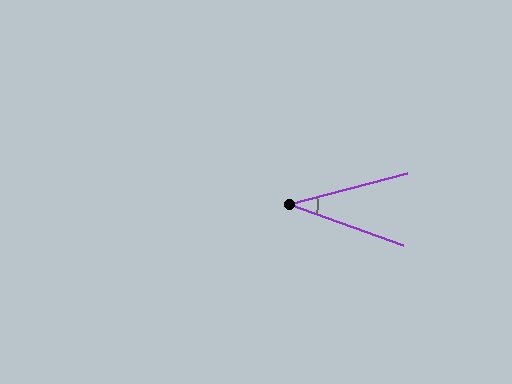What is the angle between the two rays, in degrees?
Approximately 35 degrees.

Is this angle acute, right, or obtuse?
It is acute.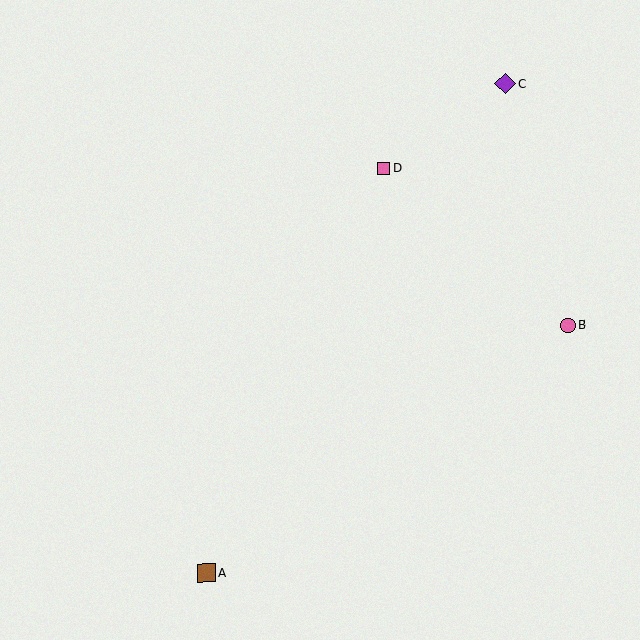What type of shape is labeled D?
Shape D is a pink square.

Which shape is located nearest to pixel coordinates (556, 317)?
The pink circle (labeled B) at (568, 325) is nearest to that location.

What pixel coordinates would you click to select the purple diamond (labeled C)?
Click at (505, 84) to select the purple diamond C.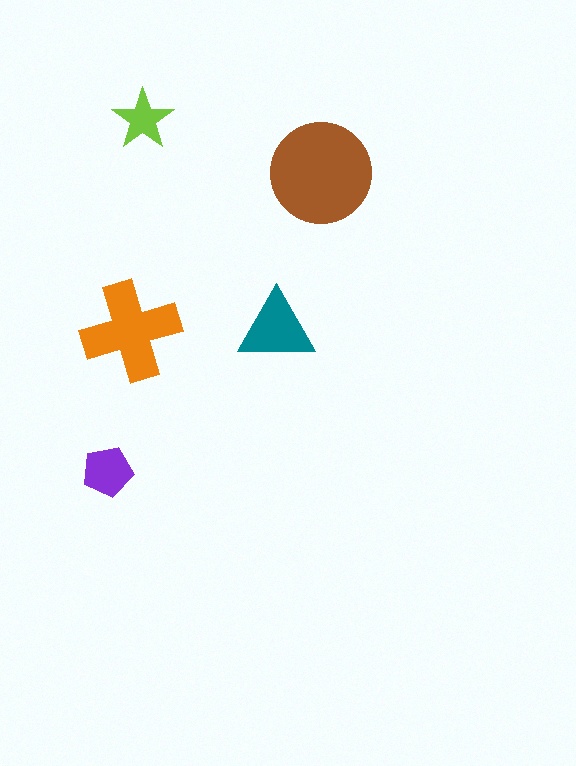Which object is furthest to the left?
The purple pentagon is leftmost.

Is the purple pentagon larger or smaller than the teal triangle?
Smaller.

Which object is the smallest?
The lime star.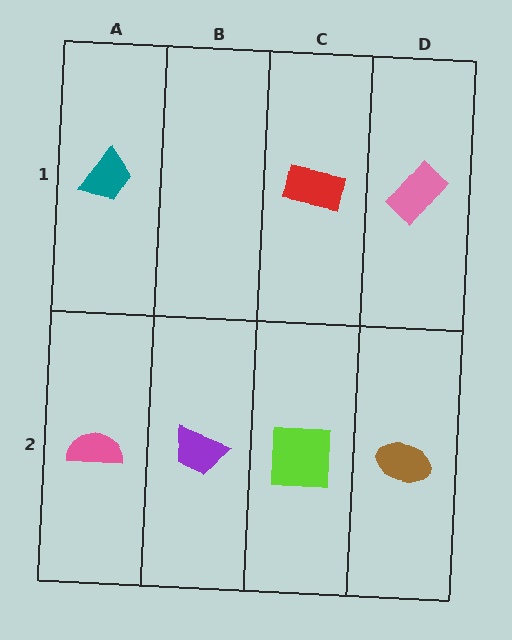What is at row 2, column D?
A brown ellipse.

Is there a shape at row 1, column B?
No, that cell is empty.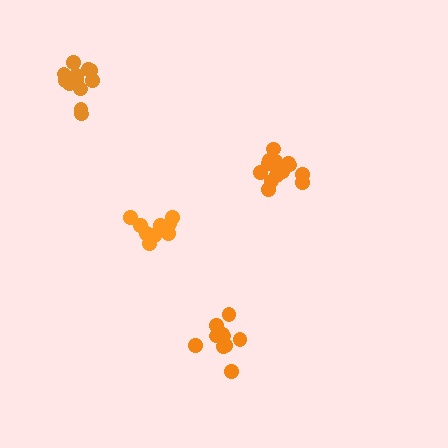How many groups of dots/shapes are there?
There are 4 groups.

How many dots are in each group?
Group 1: 13 dots, Group 2: 10 dots, Group 3: 10 dots, Group 4: 13 dots (46 total).